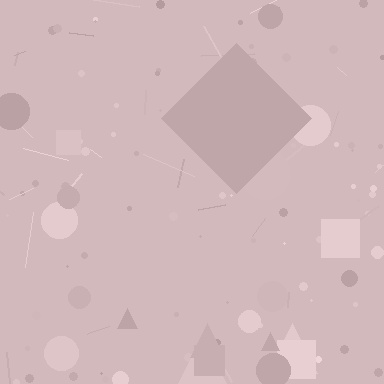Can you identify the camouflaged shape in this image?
The camouflaged shape is a diamond.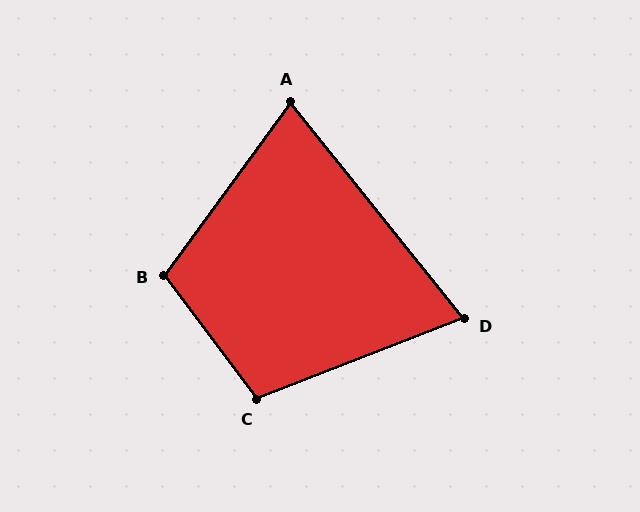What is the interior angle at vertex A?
Approximately 75 degrees (acute).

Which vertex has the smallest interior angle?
D, at approximately 73 degrees.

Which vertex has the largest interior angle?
B, at approximately 107 degrees.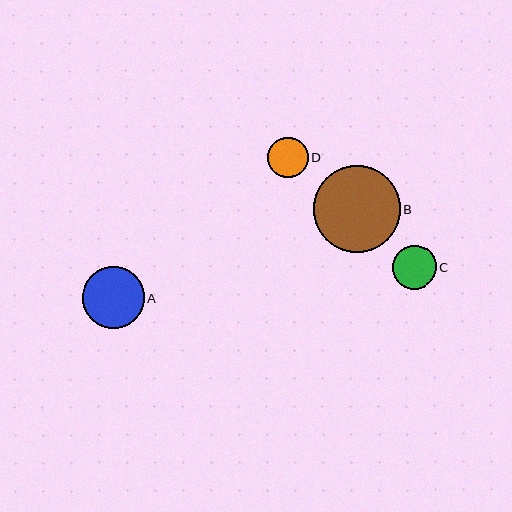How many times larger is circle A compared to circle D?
Circle A is approximately 1.5 times the size of circle D.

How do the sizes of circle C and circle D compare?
Circle C and circle D are approximately the same size.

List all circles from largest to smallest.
From largest to smallest: B, A, C, D.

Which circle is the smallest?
Circle D is the smallest with a size of approximately 41 pixels.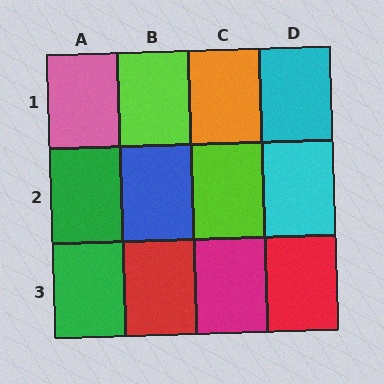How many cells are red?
2 cells are red.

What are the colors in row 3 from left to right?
Green, red, magenta, red.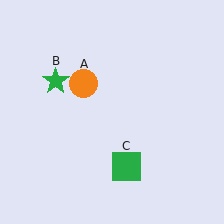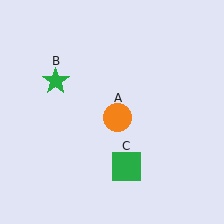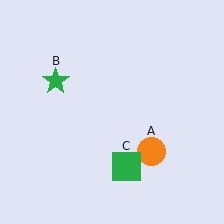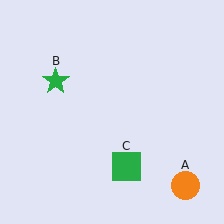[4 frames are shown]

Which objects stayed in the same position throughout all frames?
Green star (object B) and green square (object C) remained stationary.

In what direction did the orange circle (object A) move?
The orange circle (object A) moved down and to the right.